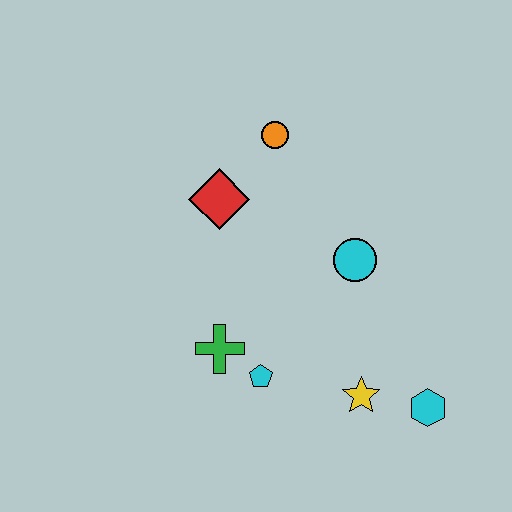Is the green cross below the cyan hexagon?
No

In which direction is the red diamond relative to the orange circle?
The red diamond is below the orange circle.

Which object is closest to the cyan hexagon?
The yellow star is closest to the cyan hexagon.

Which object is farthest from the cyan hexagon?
The orange circle is farthest from the cyan hexagon.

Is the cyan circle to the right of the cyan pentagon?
Yes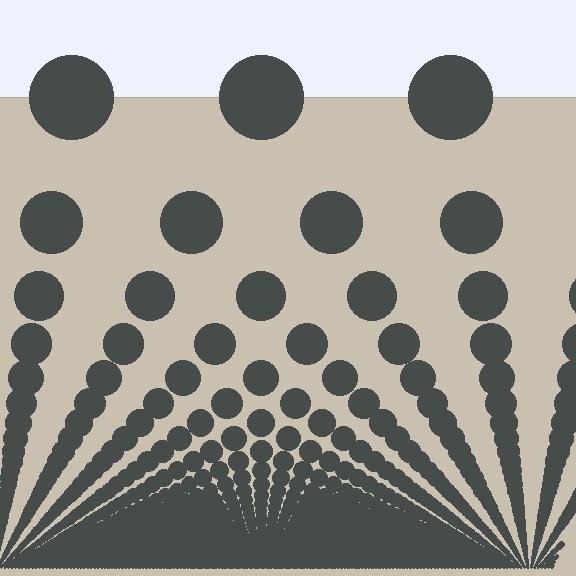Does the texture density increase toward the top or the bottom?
Density increases toward the bottom.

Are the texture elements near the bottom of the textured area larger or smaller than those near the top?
Smaller. The gradient is inverted — elements near the bottom are smaller and denser.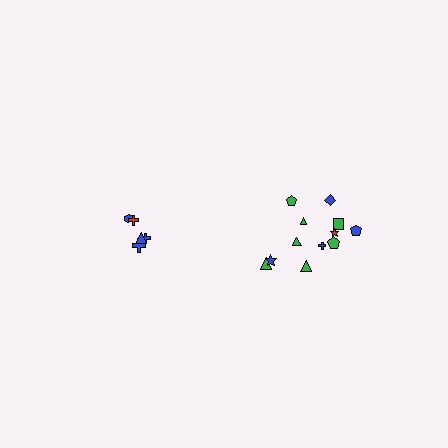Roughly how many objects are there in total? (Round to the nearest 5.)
Roughly 15 objects in total.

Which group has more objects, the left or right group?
The right group.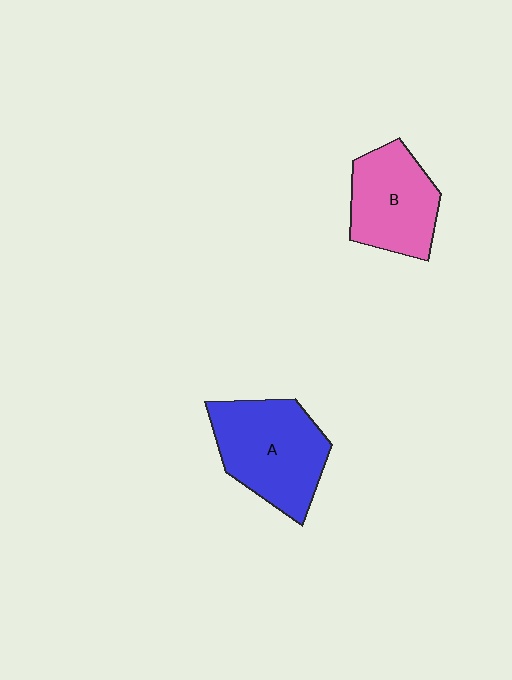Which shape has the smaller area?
Shape B (pink).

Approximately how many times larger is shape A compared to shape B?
Approximately 1.2 times.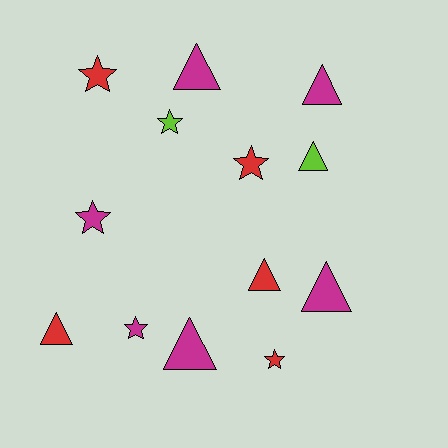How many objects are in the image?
There are 13 objects.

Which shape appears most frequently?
Triangle, with 7 objects.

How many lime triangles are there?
There is 1 lime triangle.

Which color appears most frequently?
Magenta, with 6 objects.